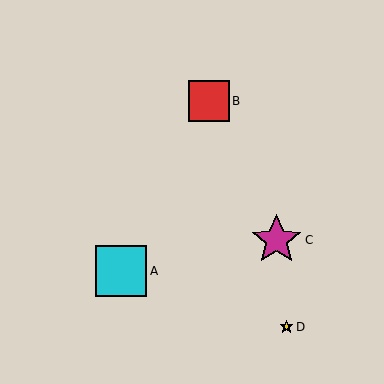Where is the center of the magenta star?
The center of the magenta star is at (276, 240).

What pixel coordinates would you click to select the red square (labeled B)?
Click at (209, 101) to select the red square B.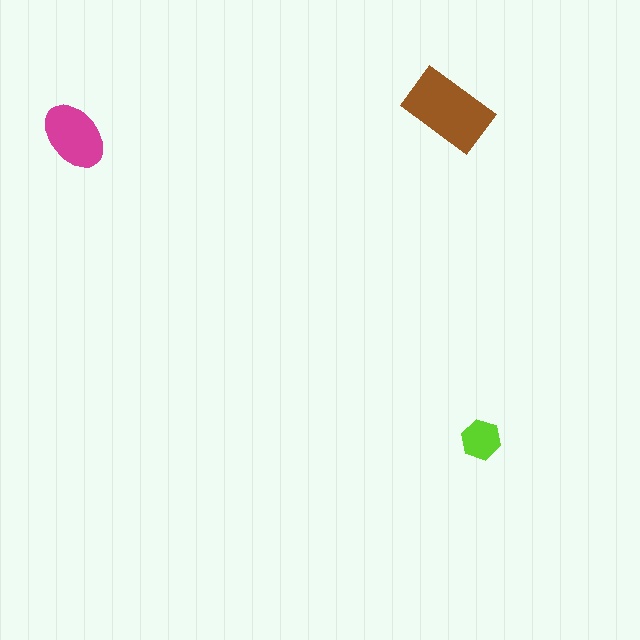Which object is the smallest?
The lime hexagon.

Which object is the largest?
The brown rectangle.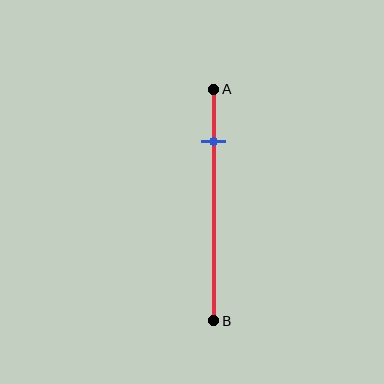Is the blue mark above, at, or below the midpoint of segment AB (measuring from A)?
The blue mark is above the midpoint of segment AB.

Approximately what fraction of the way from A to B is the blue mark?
The blue mark is approximately 25% of the way from A to B.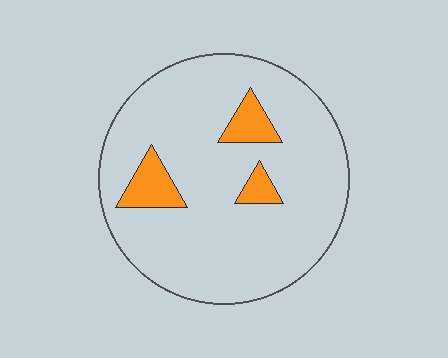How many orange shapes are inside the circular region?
3.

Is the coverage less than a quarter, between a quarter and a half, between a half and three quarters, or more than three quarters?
Less than a quarter.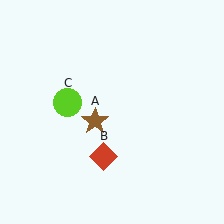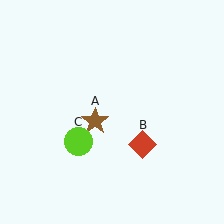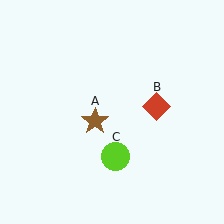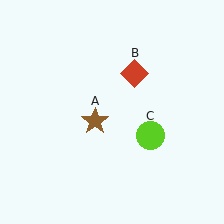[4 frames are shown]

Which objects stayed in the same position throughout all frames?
Brown star (object A) remained stationary.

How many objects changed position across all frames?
2 objects changed position: red diamond (object B), lime circle (object C).